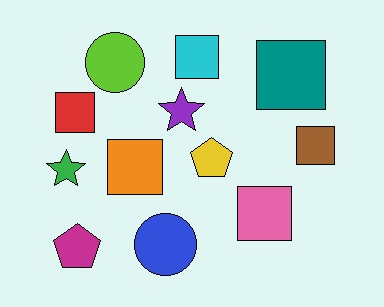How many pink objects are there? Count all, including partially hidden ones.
There is 1 pink object.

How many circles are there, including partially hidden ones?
There are 2 circles.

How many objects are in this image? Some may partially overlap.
There are 12 objects.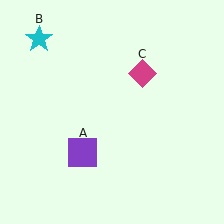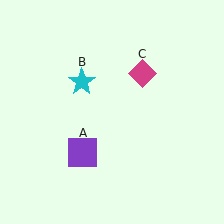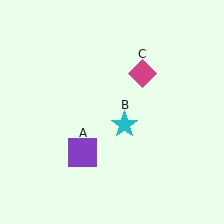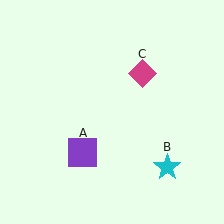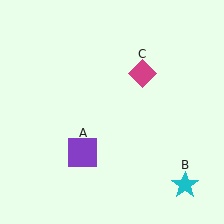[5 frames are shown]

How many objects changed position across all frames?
1 object changed position: cyan star (object B).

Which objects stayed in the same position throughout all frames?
Purple square (object A) and magenta diamond (object C) remained stationary.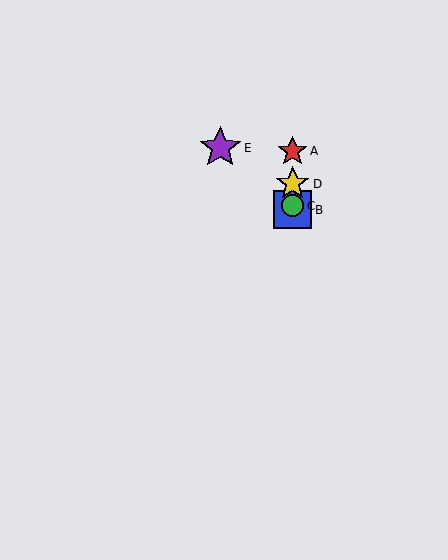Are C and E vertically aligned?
No, C is at x≈293 and E is at x≈220.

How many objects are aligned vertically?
4 objects (A, B, C, D) are aligned vertically.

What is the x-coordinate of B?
Object B is at x≈293.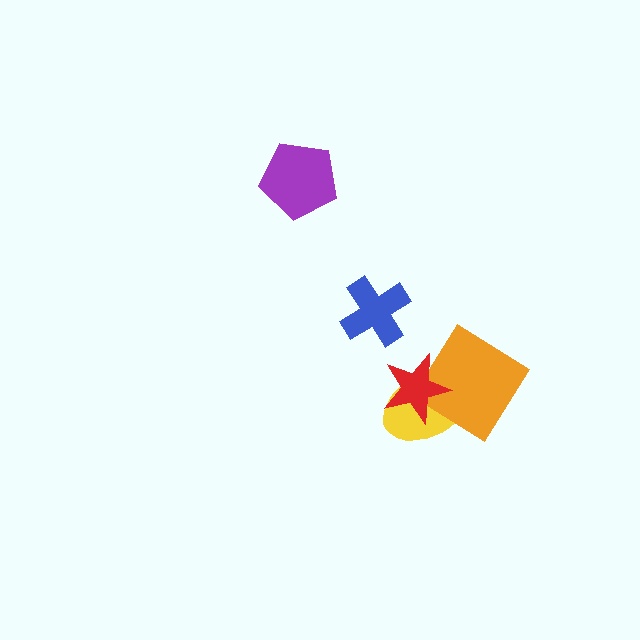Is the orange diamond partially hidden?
Yes, it is partially covered by another shape.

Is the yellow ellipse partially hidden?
Yes, it is partially covered by another shape.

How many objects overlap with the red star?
2 objects overlap with the red star.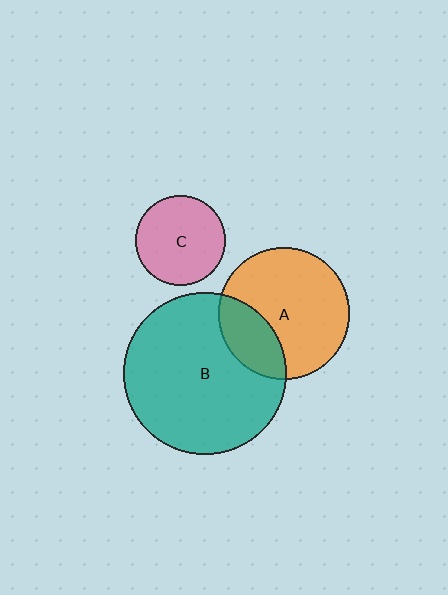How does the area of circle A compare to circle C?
Approximately 2.1 times.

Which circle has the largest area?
Circle B (teal).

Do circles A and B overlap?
Yes.